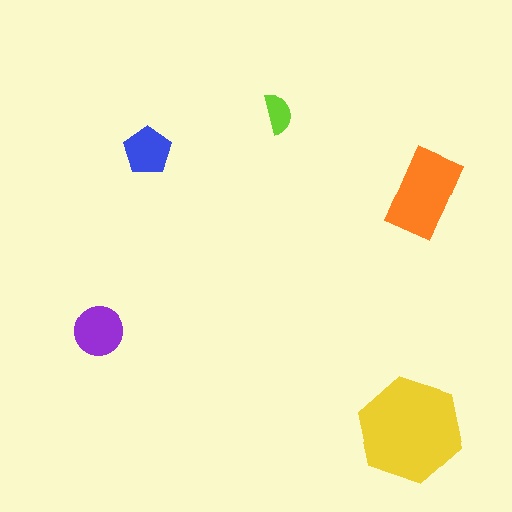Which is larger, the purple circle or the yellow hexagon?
The yellow hexagon.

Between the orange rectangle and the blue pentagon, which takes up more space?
The orange rectangle.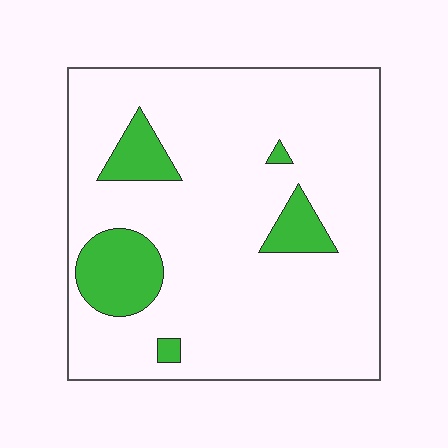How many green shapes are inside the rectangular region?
5.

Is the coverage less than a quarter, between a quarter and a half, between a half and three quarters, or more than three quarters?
Less than a quarter.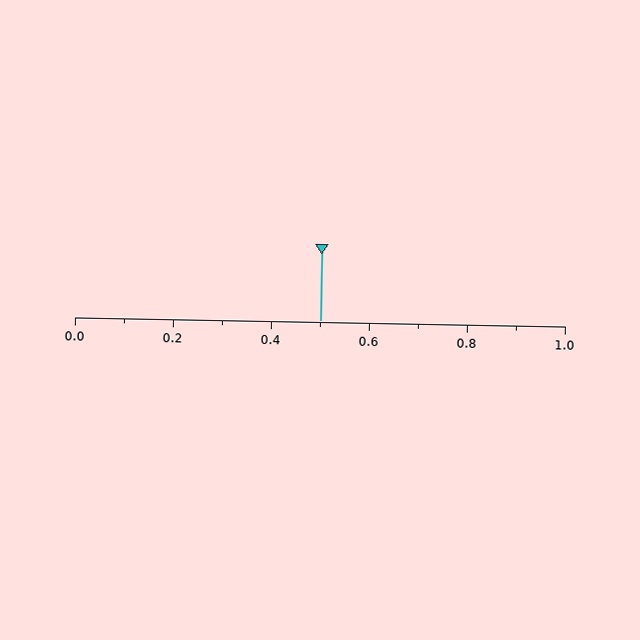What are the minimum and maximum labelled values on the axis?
The axis runs from 0.0 to 1.0.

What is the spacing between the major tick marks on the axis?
The major ticks are spaced 0.2 apart.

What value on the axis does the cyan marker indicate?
The marker indicates approximately 0.5.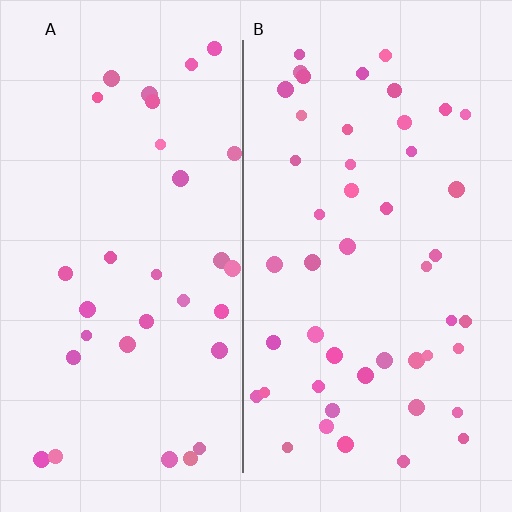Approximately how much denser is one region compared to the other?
Approximately 1.5× — region B over region A.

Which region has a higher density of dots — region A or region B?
B (the right).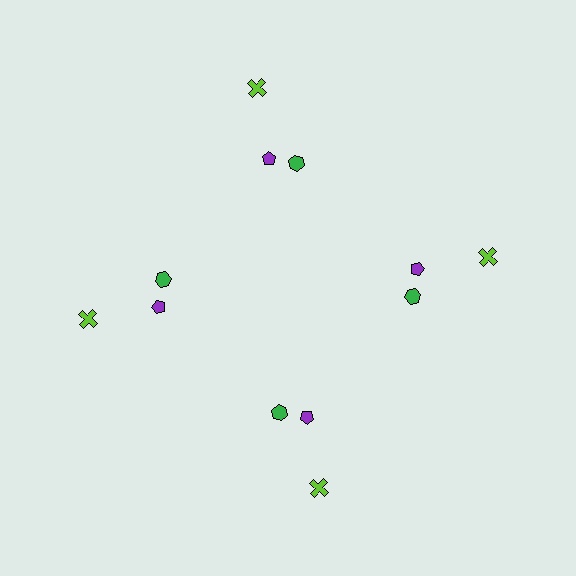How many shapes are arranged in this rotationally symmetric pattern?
There are 12 shapes, arranged in 4 groups of 3.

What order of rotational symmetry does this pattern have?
This pattern has 4-fold rotational symmetry.